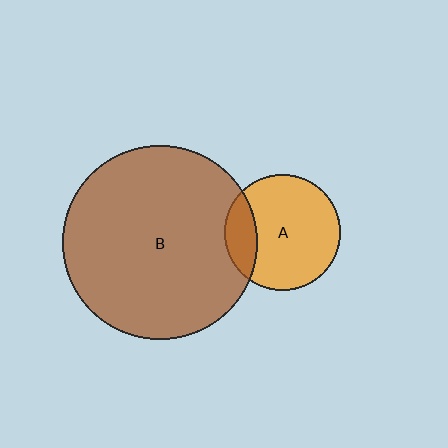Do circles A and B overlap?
Yes.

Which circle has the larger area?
Circle B (brown).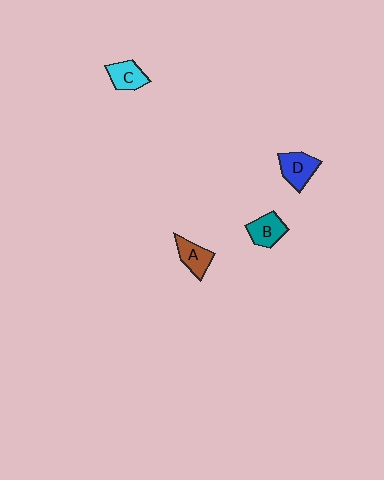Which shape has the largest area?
Shape D (blue).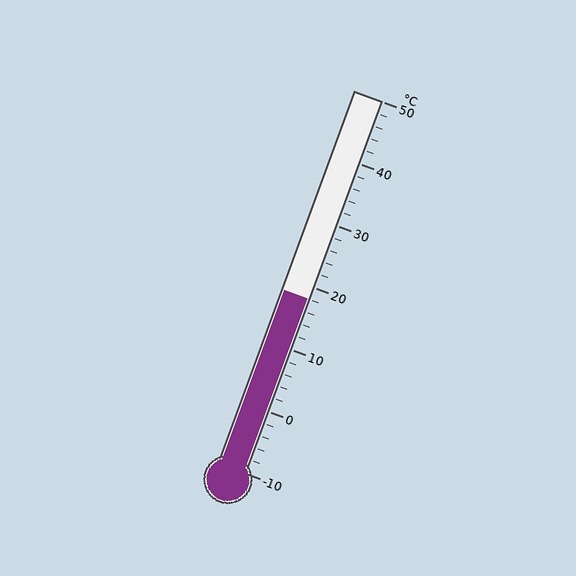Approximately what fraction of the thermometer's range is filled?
The thermometer is filled to approximately 45% of its range.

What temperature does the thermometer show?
The thermometer shows approximately 18°C.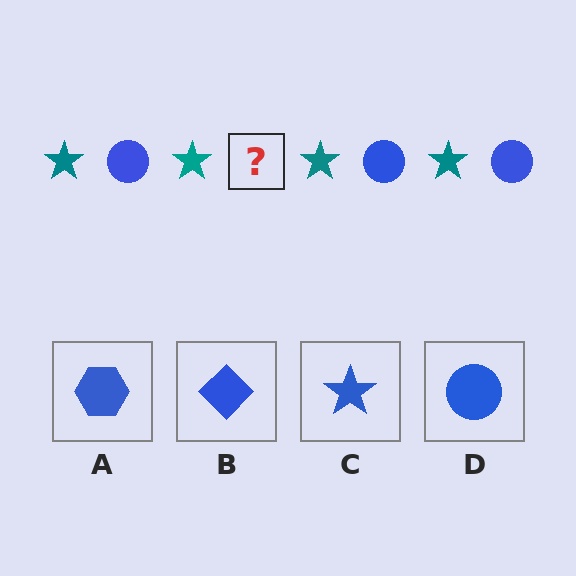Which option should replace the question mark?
Option D.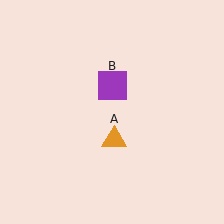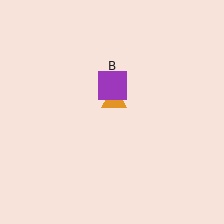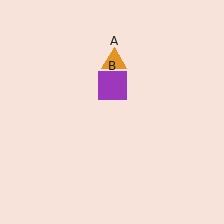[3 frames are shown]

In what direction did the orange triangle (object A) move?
The orange triangle (object A) moved up.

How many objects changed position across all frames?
1 object changed position: orange triangle (object A).